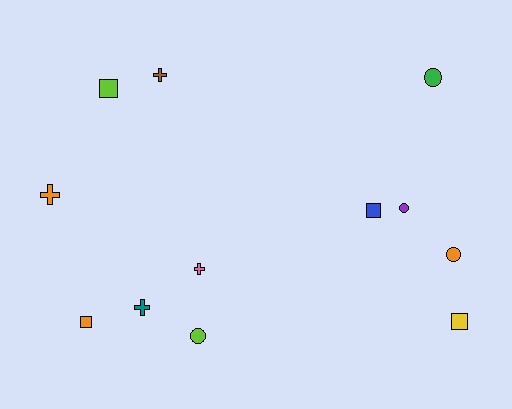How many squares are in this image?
There are 4 squares.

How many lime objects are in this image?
There are 2 lime objects.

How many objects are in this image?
There are 12 objects.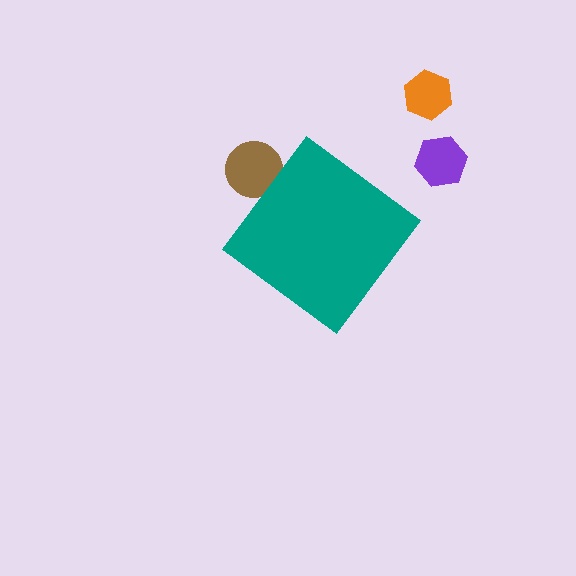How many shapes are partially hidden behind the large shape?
1 shape is partially hidden.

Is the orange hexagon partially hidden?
No, the orange hexagon is fully visible.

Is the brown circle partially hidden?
Yes, the brown circle is partially hidden behind the teal diamond.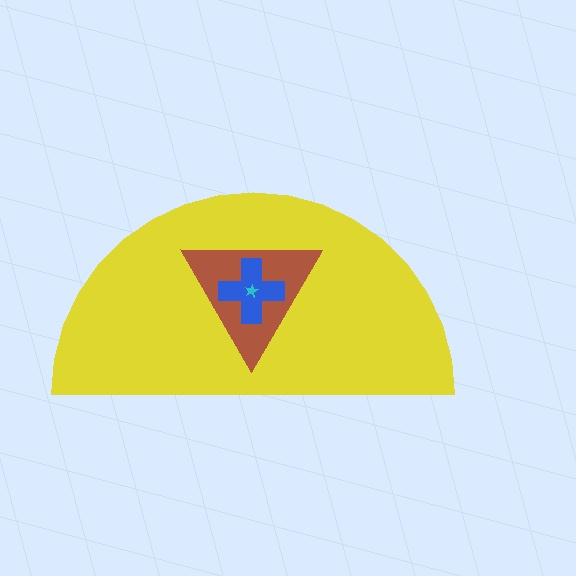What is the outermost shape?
The yellow semicircle.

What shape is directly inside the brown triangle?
The blue cross.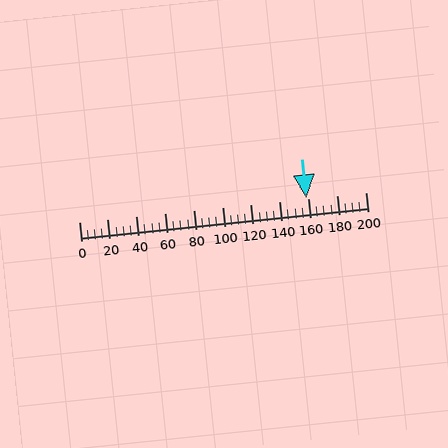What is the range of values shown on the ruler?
The ruler shows values from 0 to 200.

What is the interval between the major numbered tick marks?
The major tick marks are spaced 20 units apart.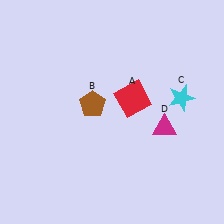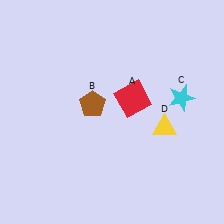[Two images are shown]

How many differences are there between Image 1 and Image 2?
There is 1 difference between the two images.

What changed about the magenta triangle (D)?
In Image 1, D is magenta. In Image 2, it changed to yellow.